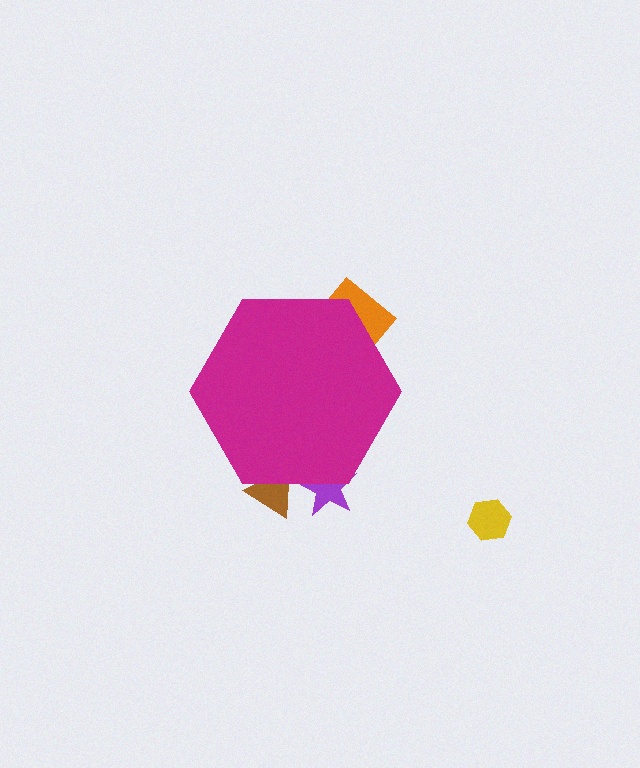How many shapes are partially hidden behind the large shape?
3 shapes are partially hidden.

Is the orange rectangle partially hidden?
Yes, the orange rectangle is partially hidden behind the magenta hexagon.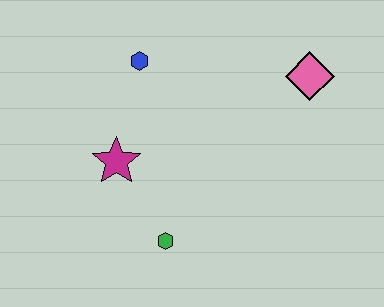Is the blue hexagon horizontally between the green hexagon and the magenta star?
Yes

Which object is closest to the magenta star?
The green hexagon is closest to the magenta star.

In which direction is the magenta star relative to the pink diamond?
The magenta star is to the left of the pink diamond.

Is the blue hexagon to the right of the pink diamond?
No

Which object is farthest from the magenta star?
The pink diamond is farthest from the magenta star.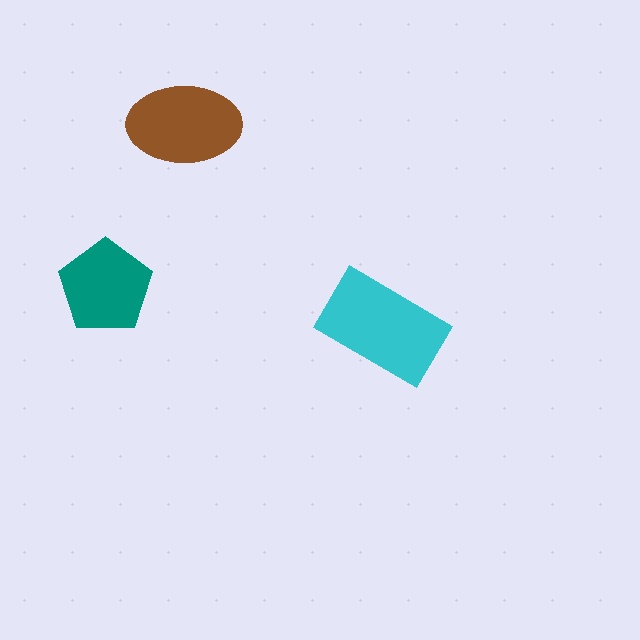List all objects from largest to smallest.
The cyan rectangle, the brown ellipse, the teal pentagon.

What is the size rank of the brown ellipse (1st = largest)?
2nd.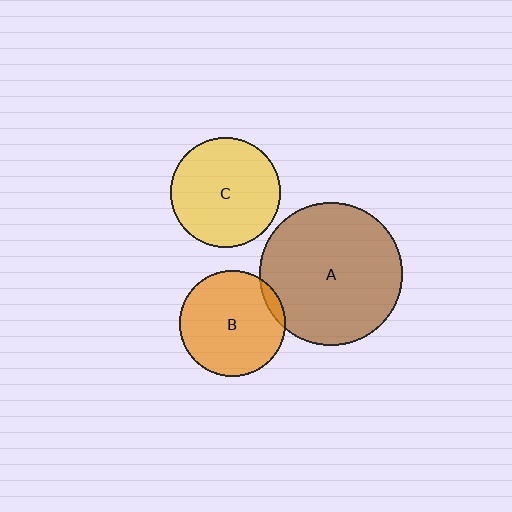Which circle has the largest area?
Circle A (brown).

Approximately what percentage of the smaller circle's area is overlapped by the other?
Approximately 5%.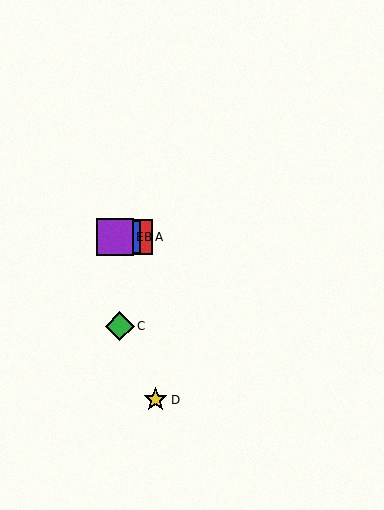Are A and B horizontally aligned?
Yes, both are at y≈237.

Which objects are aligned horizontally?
Objects A, B, E are aligned horizontally.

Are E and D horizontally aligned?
No, E is at y≈237 and D is at y≈400.